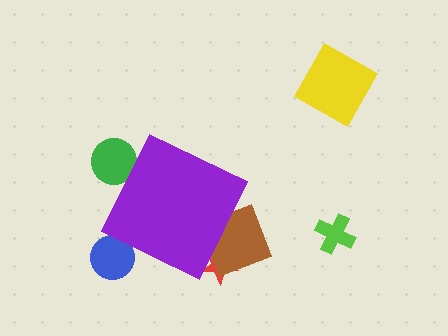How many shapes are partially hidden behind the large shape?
4 shapes are partially hidden.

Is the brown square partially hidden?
Yes, the brown square is partially hidden behind the purple diamond.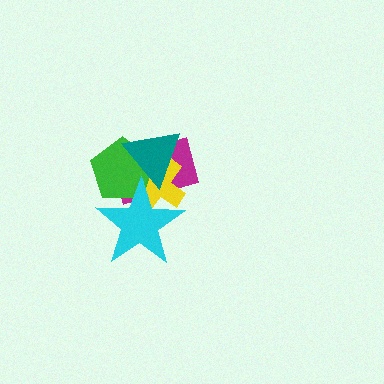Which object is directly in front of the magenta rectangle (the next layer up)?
The yellow cross is directly in front of the magenta rectangle.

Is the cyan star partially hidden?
No, no other shape covers it.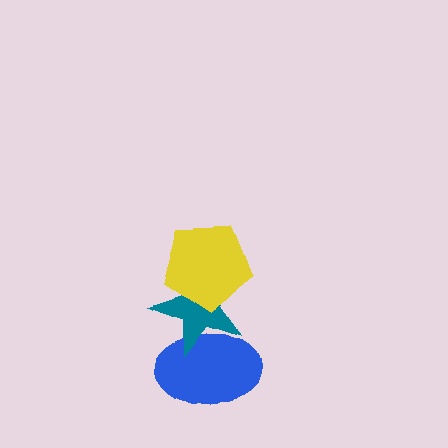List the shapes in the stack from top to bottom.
From top to bottom: the yellow pentagon, the teal star, the blue ellipse.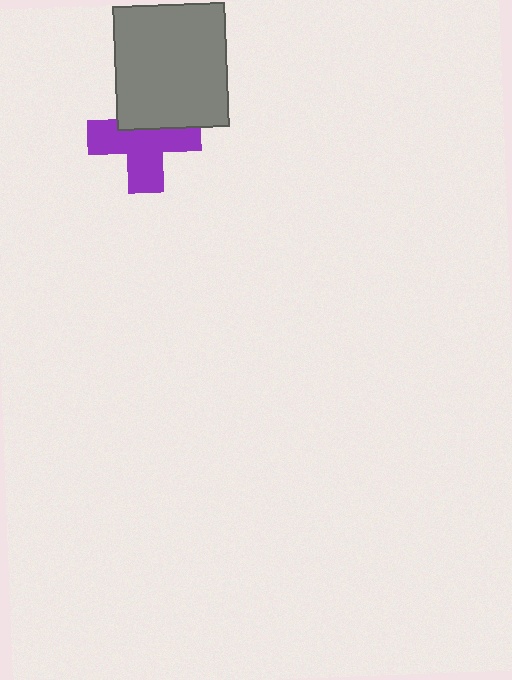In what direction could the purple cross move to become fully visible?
The purple cross could move down. That would shift it out from behind the gray rectangle entirely.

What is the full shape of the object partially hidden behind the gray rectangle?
The partially hidden object is a purple cross.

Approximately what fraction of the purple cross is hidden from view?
Roughly 35% of the purple cross is hidden behind the gray rectangle.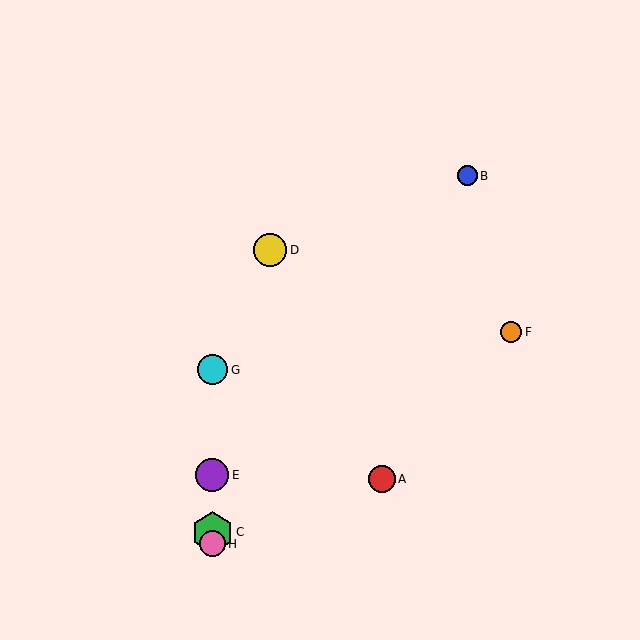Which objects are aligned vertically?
Objects C, E, G, H are aligned vertically.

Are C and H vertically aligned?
Yes, both are at x≈212.